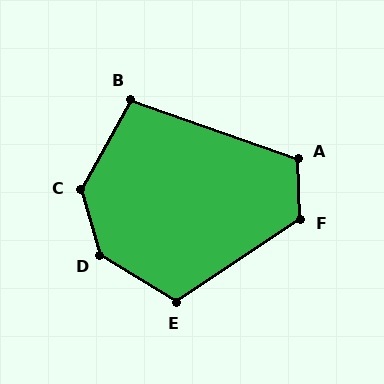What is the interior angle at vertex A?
Approximately 111 degrees (obtuse).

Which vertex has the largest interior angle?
D, at approximately 138 degrees.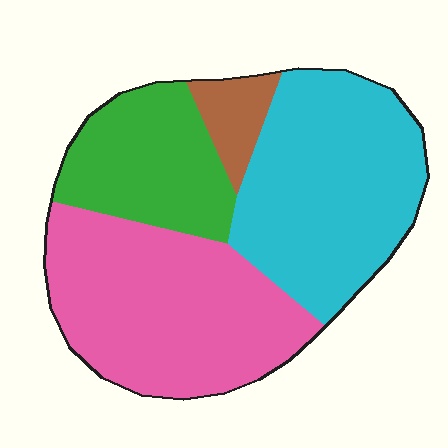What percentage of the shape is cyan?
Cyan takes up about three eighths (3/8) of the shape.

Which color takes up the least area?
Brown, at roughly 5%.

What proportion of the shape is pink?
Pink covers 38% of the shape.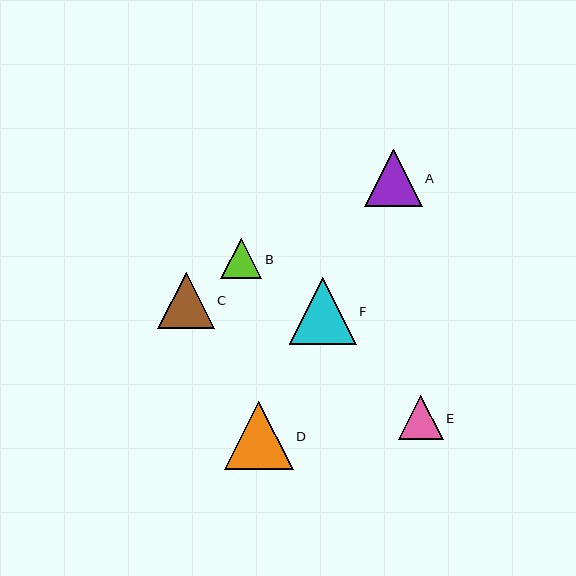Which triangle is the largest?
Triangle D is the largest with a size of approximately 69 pixels.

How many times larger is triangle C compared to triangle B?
Triangle C is approximately 1.4 times the size of triangle B.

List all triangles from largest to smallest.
From largest to smallest: D, F, A, C, E, B.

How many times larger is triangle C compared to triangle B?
Triangle C is approximately 1.4 times the size of triangle B.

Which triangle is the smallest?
Triangle B is the smallest with a size of approximately 41 pixels.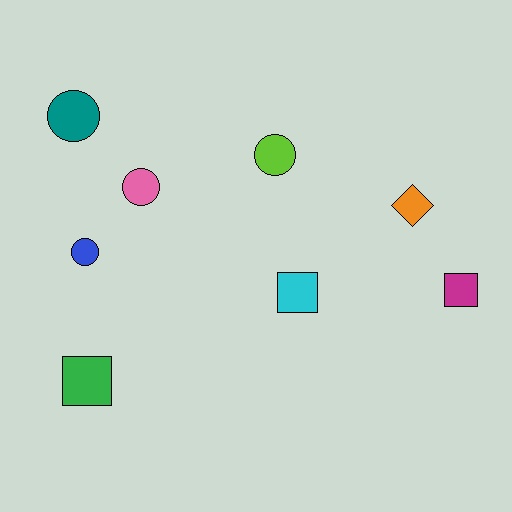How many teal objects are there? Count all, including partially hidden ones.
There is 1 teal object.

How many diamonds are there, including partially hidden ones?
There is 1 diamond.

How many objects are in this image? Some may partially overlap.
There are 8 objects.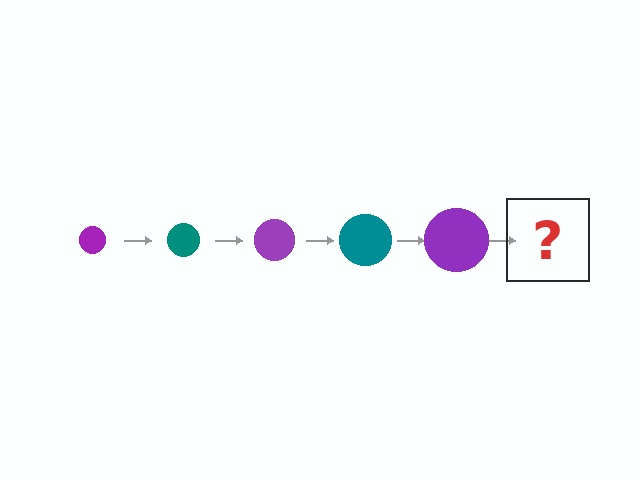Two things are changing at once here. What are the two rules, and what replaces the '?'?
The two rules are that the circle grows larger each step and the color cycles through purple and teal. The '?' should be a teal circle, larger than the previous one.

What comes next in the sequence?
The next element should be a teal circle, larger than the previous one.